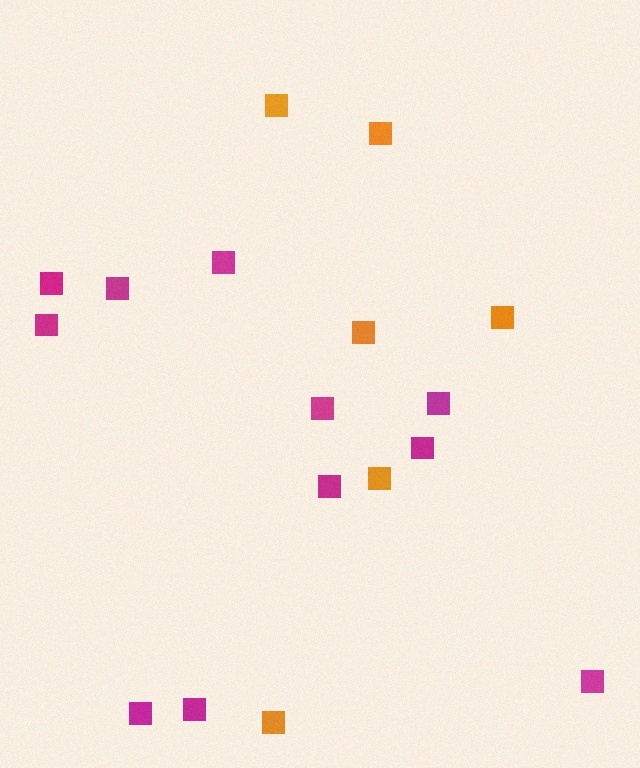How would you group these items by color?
There are 2 groups: one group of orange squares (6) and one group of magenta squares (11).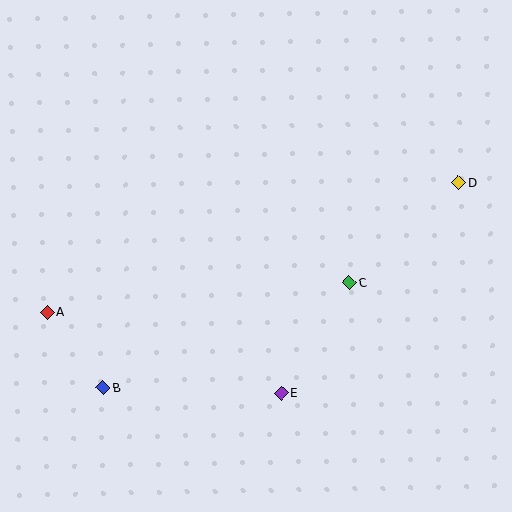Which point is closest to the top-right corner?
Point D is closest to the top-right corner.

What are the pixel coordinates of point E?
Point E is at (281, 393).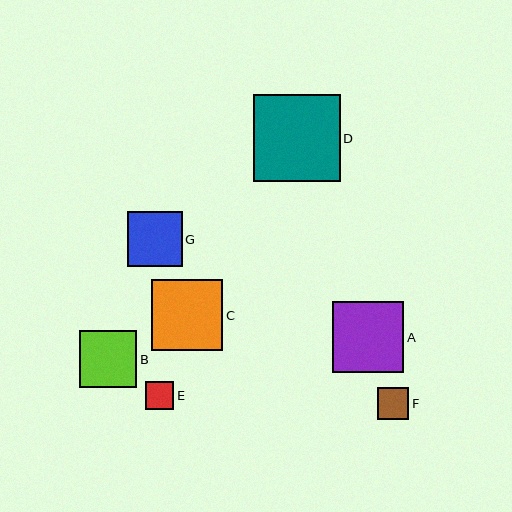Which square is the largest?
Square D is the largest with a size of approximately 87 pixels.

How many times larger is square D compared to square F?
Square D is approximately 2.8 times the size of square F.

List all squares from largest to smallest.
From largest to smallest: D, A, C, B, G, F, E.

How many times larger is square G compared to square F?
Square G is approximately 1.8 times the size of square F.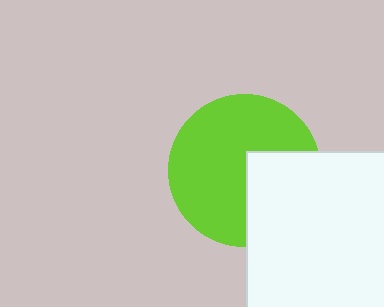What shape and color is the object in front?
The object in front is a white rectangle.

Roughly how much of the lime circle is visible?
Most of it is visible (roughly 68%).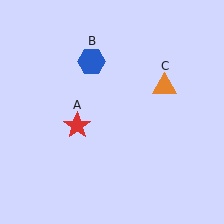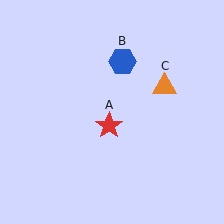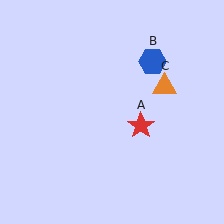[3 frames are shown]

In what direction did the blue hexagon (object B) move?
The blue hexagon (object B) moved right.